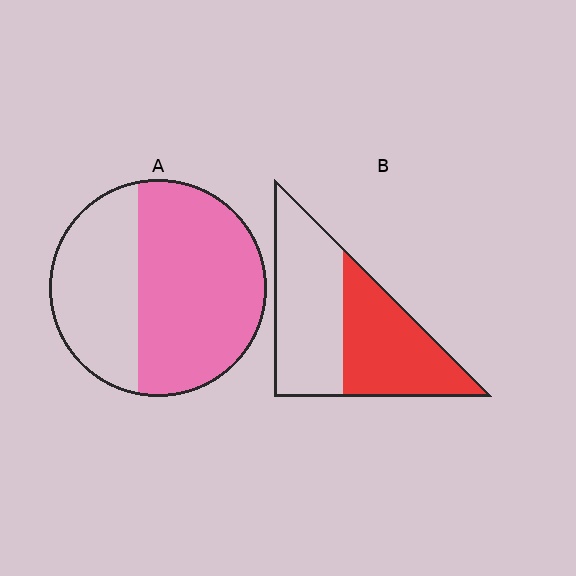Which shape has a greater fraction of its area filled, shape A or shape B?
Shape A.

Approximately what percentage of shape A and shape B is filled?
A is approximately 60% and B is approximately 45%.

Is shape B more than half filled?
Roughly half.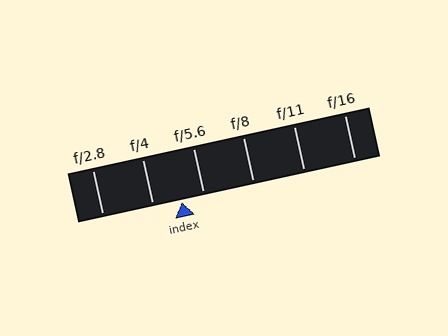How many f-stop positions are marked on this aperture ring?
There are 6 f-stop positions marked.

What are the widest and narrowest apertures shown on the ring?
The widest aperture shown is f/2.8 and the narrowest is f/16.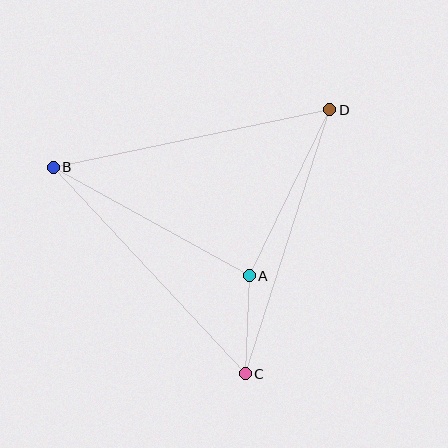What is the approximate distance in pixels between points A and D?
The distance between A and D is approximately 184 pixels.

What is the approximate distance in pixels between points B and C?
The distance between B and C is approximately 282 pixels.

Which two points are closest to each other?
Points A and C are closest to each other.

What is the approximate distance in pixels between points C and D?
The distance between C and D is approximately 277 pixels.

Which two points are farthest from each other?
Points B and D are farthest from each other.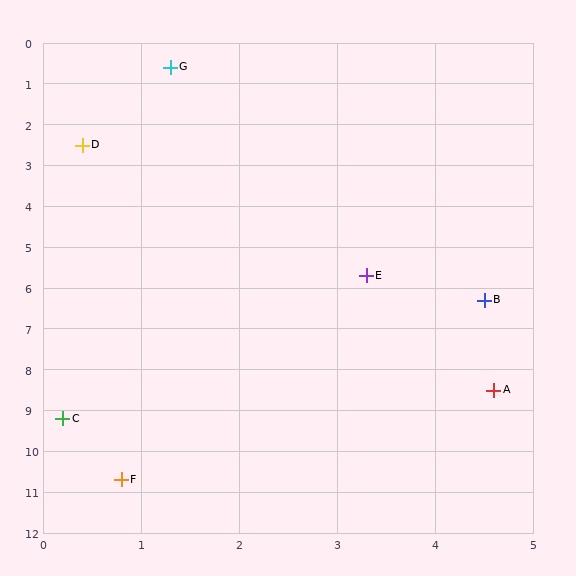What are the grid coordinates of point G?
Point G is at approximately (1.3, 0.6).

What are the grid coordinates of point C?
Point C is at approximately (0.2, 9.2).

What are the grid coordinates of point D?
Point D is at approximately (0.4, 2.5).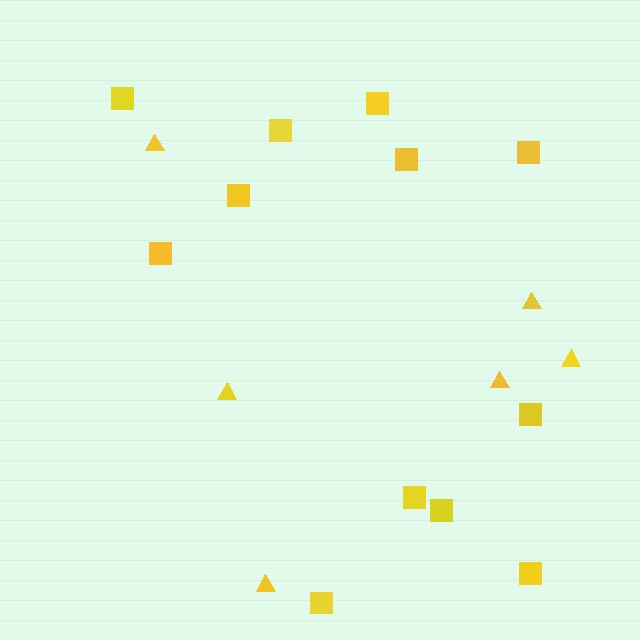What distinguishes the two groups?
There are 2 groups: one group of squares (12) and one group of triangles (6).